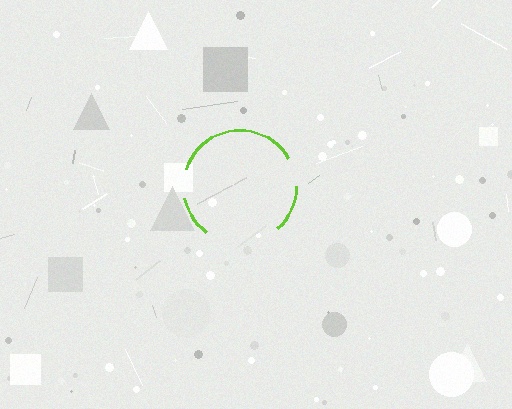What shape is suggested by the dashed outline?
The dashed outline suggests a circle.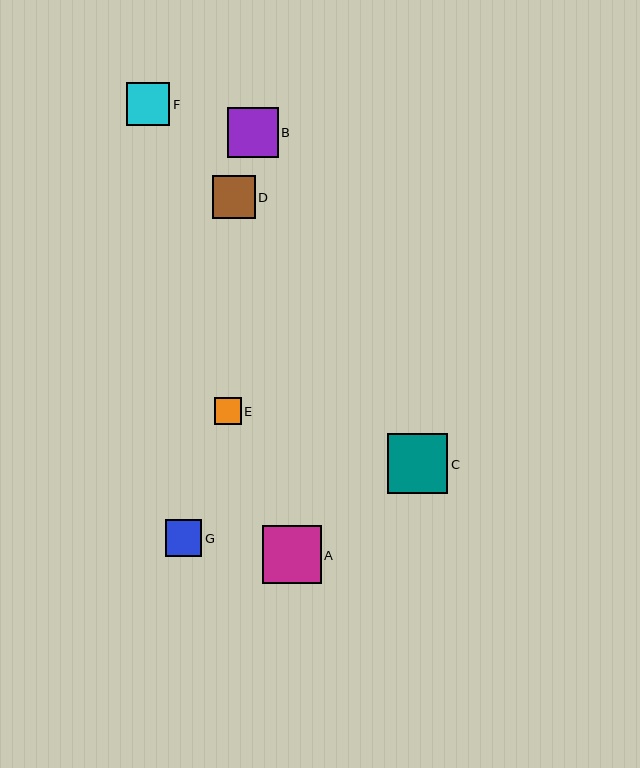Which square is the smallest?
Square E is the smallest with a size of approximately 27 pixels.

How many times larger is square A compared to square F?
Square A is approximately 1.3 times the size of square F.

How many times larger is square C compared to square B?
Square C is approximately 1.2 times the size of square B.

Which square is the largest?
Square C is the largest with a size of approximately 60 pixels.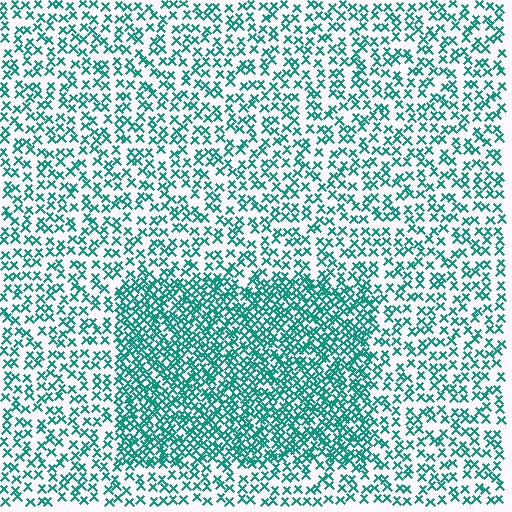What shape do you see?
I see a rectangle.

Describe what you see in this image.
The image contains small teal elements arranged at two different densities. A rectangle-shaped region is visible where the elements are more densely packed than the surrounding area.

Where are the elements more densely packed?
The elements are more densely packed inside the rectangle boundary.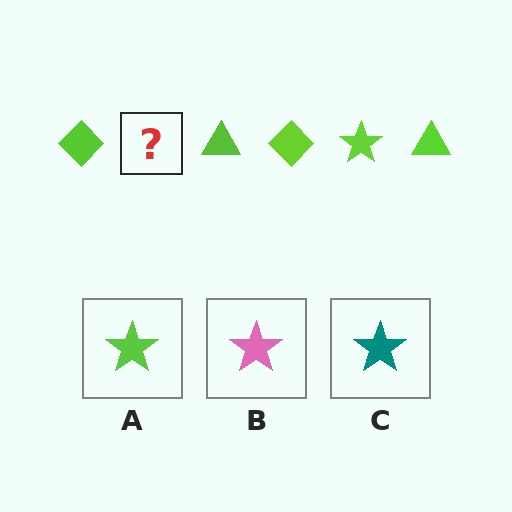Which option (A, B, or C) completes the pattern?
A.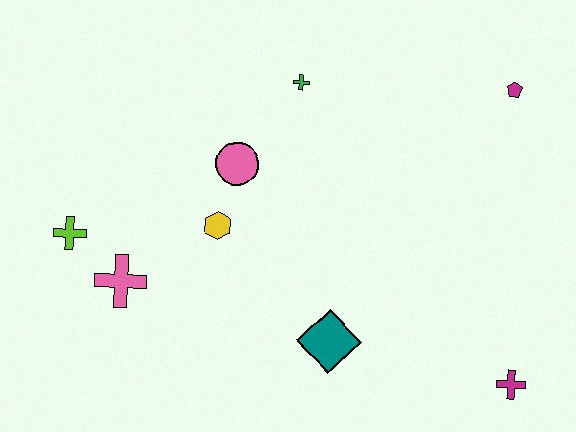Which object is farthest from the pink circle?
The magenta cross is farthest from the pink circle.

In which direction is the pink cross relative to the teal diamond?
The pink cross is to the left of the teal diamond.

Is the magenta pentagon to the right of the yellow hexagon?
Yes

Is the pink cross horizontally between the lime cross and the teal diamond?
Yes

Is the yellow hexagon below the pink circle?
Yes